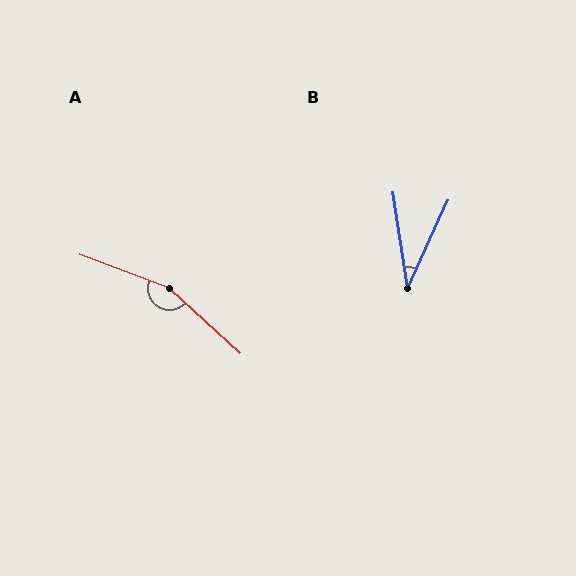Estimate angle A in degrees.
Approximately 158 degrees.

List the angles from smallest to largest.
B (33°), A (158°).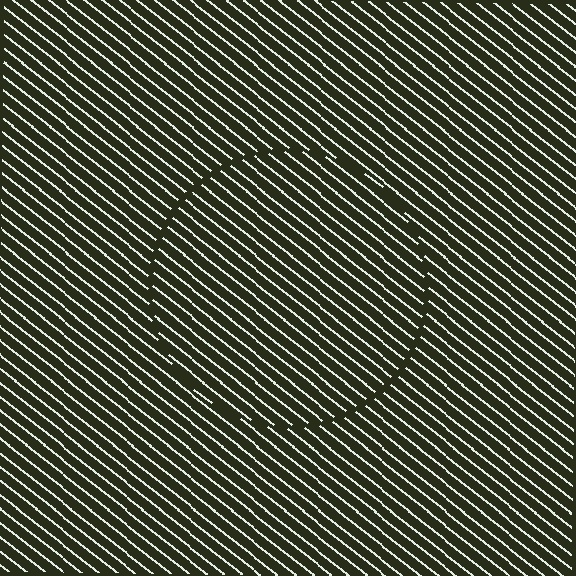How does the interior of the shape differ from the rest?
The interior of the shape contains the same grating, shifted by half a period — the contour is defined by the phase discontinuity where line-ends from the inner and outer gratings abut.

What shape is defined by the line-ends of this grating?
An illusory circle. The interior of the shape contains the same grating, shifted by half a period — the contour is defined by the phase discontinuity where line-ends from the inner and outer gratings abut.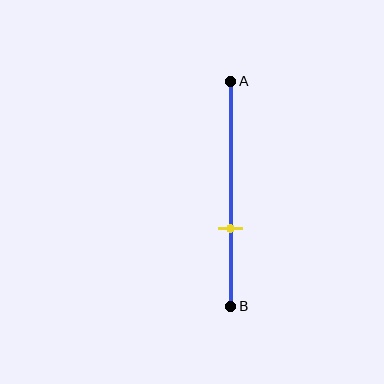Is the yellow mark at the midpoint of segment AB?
No, the mark is at about 65% from A, not at the 50% midpoint.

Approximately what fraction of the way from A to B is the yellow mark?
The yellow mark is approximately 65% of the way from A to B.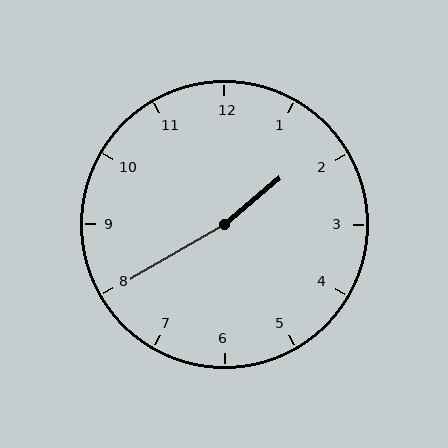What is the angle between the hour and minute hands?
Approximately 170 degrees.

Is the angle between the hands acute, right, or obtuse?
It is obtuse.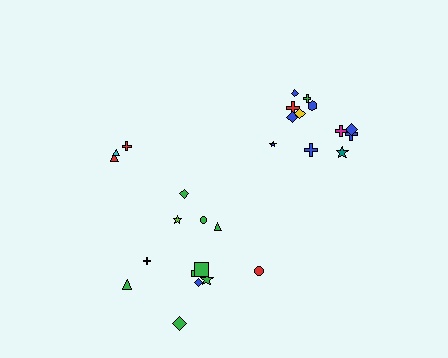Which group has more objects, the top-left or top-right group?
The top-right group.